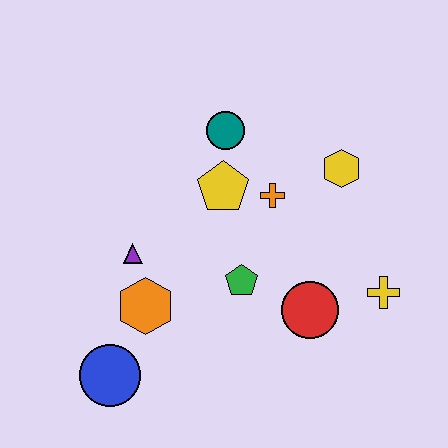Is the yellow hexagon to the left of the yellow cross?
Yes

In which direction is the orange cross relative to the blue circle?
The orange cross is above the blue circle.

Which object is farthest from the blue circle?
The yellow hexagon is farthest from the blue circle.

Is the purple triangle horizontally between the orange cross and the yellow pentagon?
No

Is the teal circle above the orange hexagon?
Yes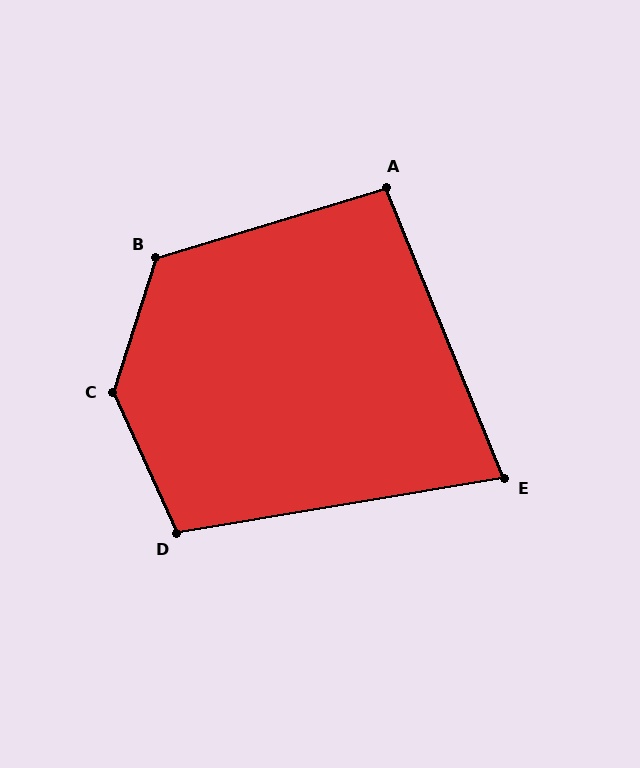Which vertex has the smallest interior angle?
E, at approximately 77 degrees.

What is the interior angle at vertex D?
Approximately 105 degrees (obtuse).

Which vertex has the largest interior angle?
C, at approximately 138 degrees.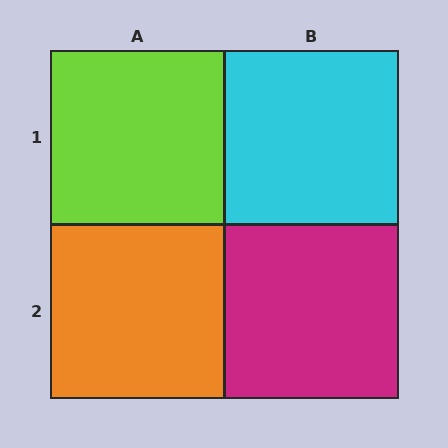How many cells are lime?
1 cell is lime.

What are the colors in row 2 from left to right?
Orange, magenta.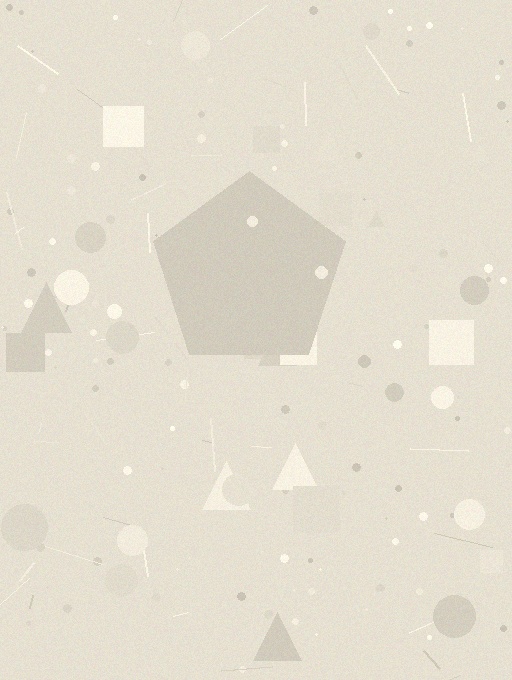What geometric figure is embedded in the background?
A pentagon is embedded in the background.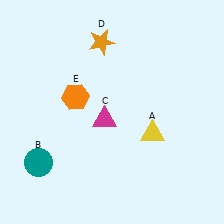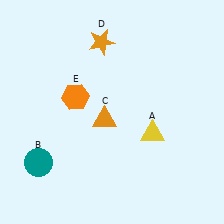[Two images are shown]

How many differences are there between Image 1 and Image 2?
There is 1 difference between the two images.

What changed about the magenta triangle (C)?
In Image 1, C is magenta. In Image 2, it changed to orange.